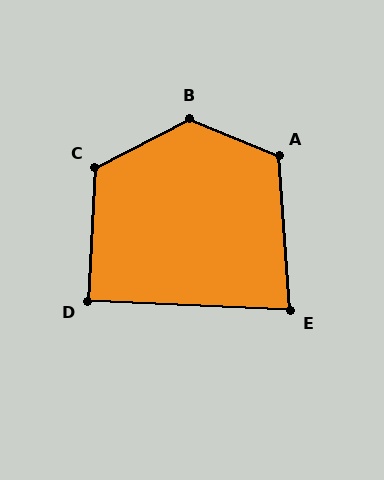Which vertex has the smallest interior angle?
E, at approximately 83 degrees.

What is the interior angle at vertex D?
Approximately 90 degrees (approximately right).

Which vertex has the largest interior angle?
B, at approximately 130 degrees.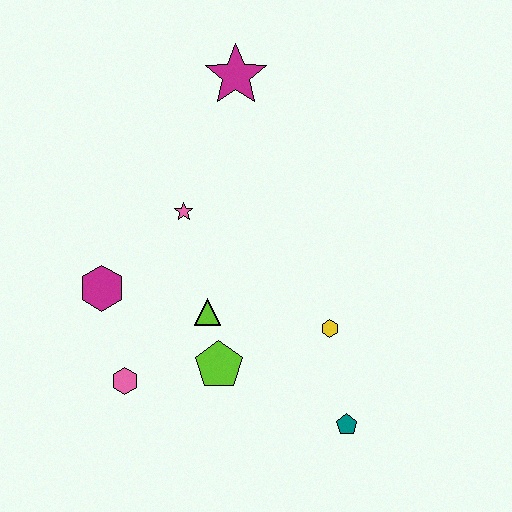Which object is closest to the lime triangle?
The lime pentagon is closest to the lime triangle.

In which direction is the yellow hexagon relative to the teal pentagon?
The yellow hexagon is above the teal pentagon.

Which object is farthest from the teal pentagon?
The magenta star is farthest from the teal pentagon.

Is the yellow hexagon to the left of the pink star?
No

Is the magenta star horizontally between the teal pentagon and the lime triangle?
Yes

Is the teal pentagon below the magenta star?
Yes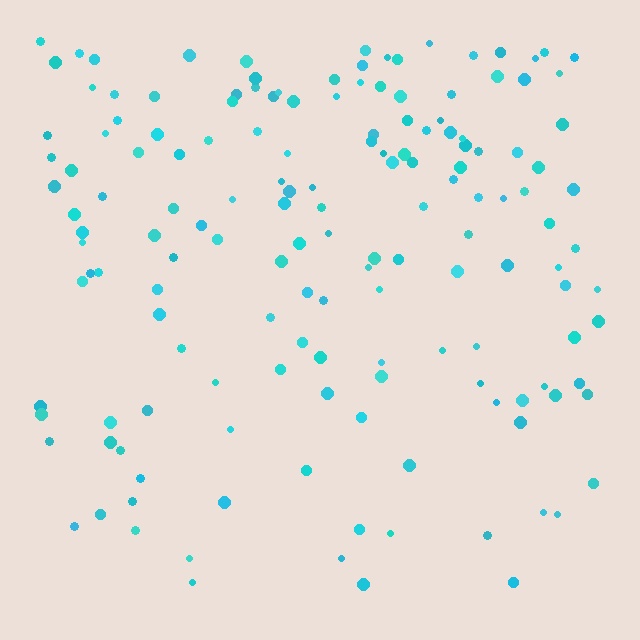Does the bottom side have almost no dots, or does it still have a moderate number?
Still a moderate number, just noticeably fewer than the top.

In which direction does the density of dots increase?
From bottom to top, with the top side densest.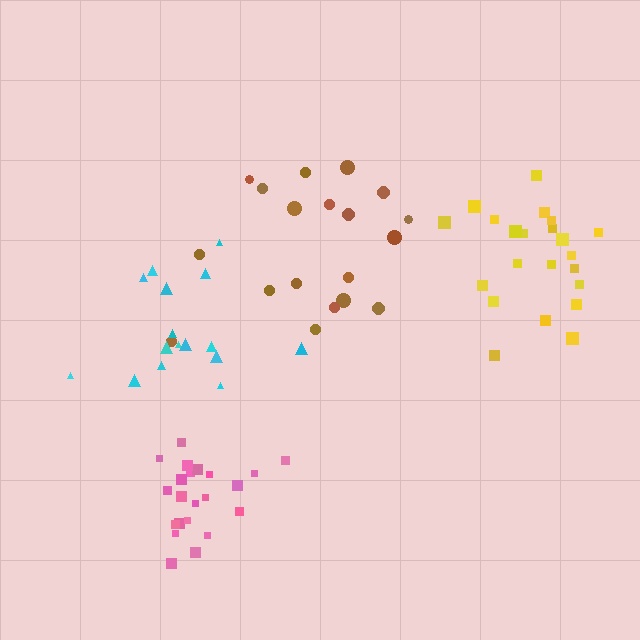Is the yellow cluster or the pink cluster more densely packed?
Pink.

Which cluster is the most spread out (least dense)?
Cyan.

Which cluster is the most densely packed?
Pink.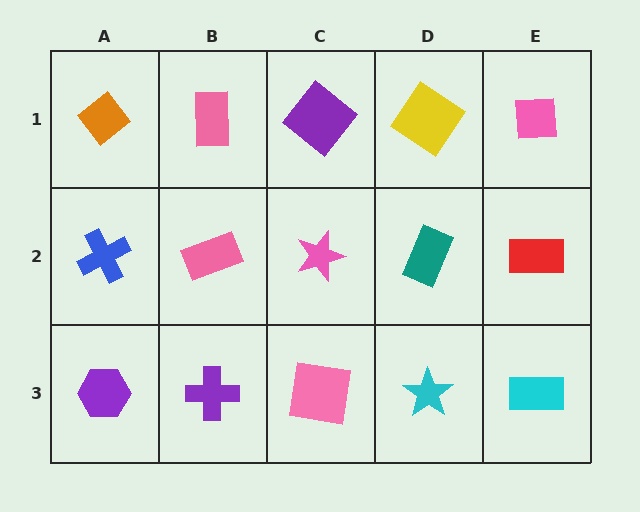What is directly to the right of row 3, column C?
A cyan star.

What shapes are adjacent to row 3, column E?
A red rectangle (row 2, column E), a cyan star (row 3, column D).